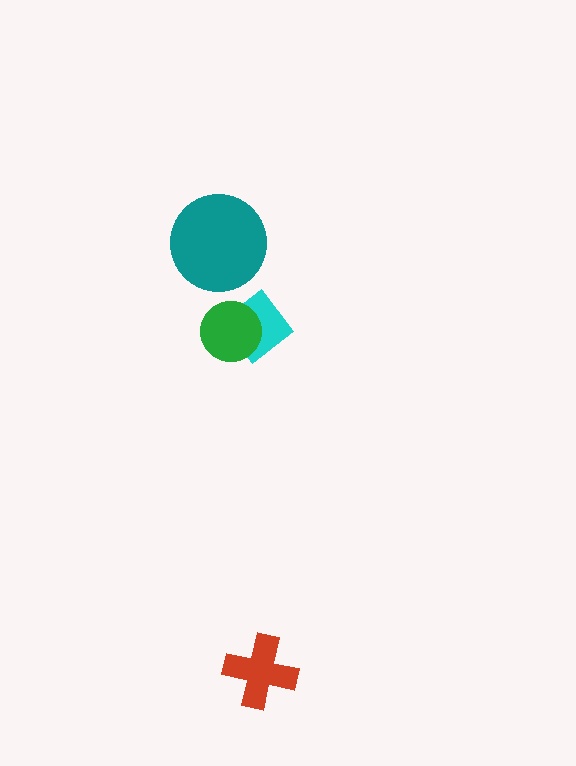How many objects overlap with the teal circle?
0 objects overlap with the teal circle.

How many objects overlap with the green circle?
1 object overlaps with the green circle.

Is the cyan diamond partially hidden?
Yes, it is partially covered by another shape.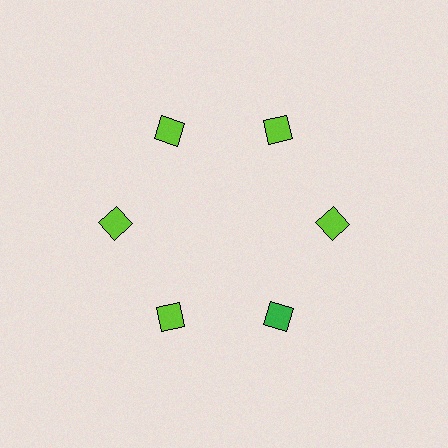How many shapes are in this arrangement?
There are 6 shapes arranged in a ring pattern.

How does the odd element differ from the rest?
It has a different color: green instead of lime.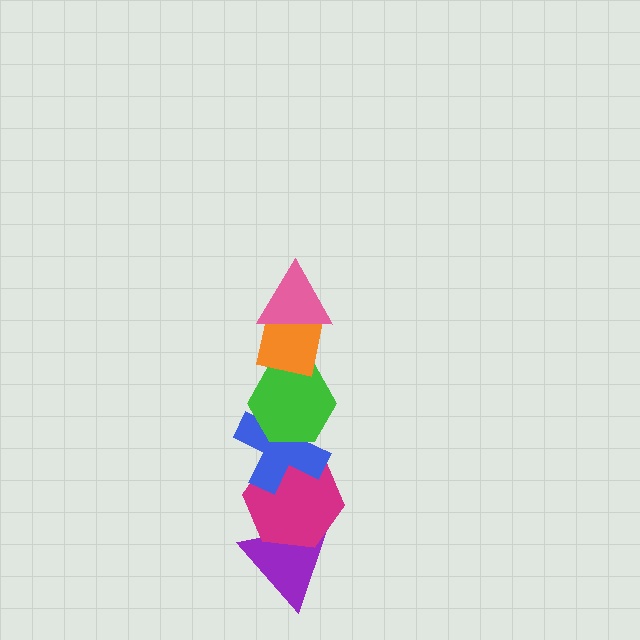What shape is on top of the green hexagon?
The orange square is on top of the green hexagon.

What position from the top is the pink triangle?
The pink triangle is 1st from the top.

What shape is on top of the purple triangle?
The magenta hexagon is on top of the purple triangle.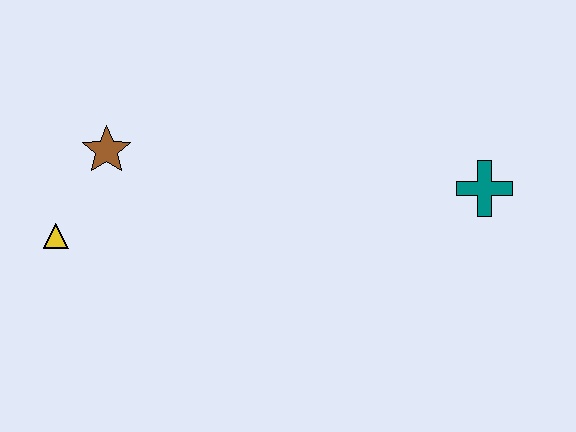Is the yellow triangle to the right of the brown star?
No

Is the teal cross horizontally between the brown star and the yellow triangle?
No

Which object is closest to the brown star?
The yellow triangle is closest to the brown star.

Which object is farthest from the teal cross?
The yellow triangle is farthest from the teal cross.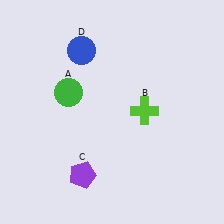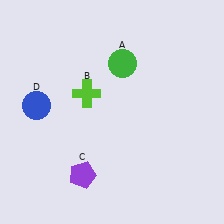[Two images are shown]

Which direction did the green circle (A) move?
The green circle (A) moved right.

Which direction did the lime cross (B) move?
The lime cross (B) moved left.